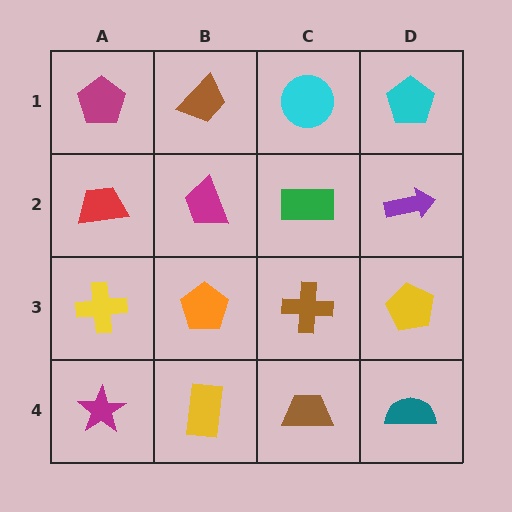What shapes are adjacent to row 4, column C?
A brown cross (row 3, column C), a yellow rectangle (row 4, column B), a teal semicircle (row 4, column D).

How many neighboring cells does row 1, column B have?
3.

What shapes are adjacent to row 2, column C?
A cyan circle (row 1, column C), a brown cross (row 3, column C), a magenta trapezoid (row 2, column B), a purple arrow (row 2, column D).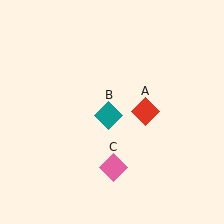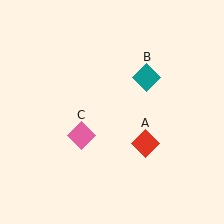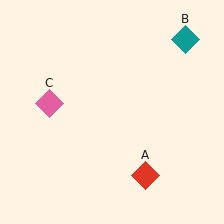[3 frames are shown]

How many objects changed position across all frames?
3 objects changed position: red diamond (object A), teal diamond (object B), pink diamond (object C).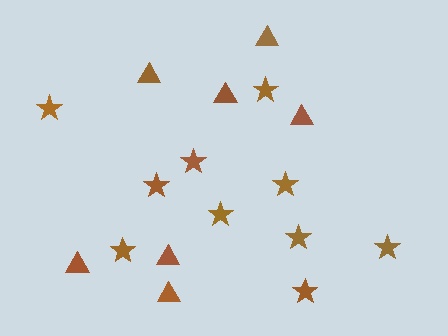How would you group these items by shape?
There are 2 groups: one group of stars (10) and one group of triangles (7).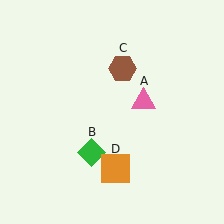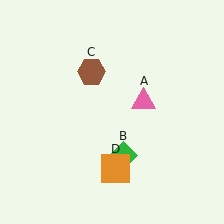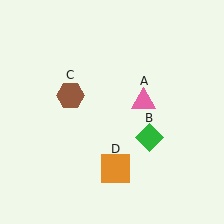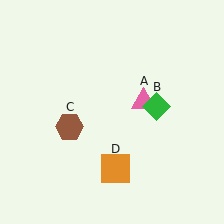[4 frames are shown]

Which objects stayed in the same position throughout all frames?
Pink triangle (object A) and orange square (object D) remained stationary.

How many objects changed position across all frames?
2 objects changed position: green diamond (object B), brown hexagon (object C).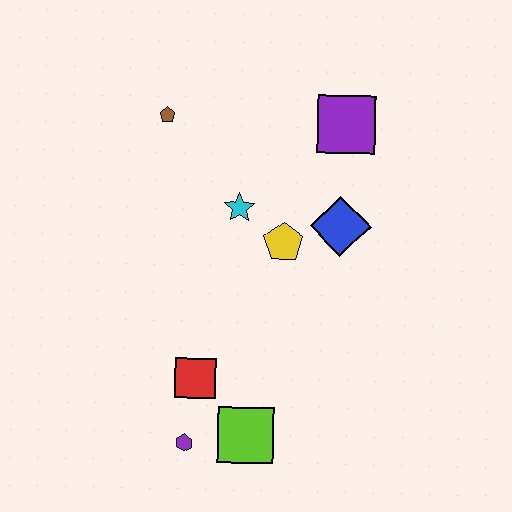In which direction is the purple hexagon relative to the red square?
The purple hexagon is below the red square.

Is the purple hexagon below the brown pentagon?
Yes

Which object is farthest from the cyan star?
The purple hexagon is farthest from the cyan star.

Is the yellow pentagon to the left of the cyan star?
No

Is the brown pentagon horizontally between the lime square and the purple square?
No